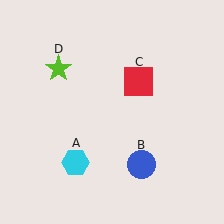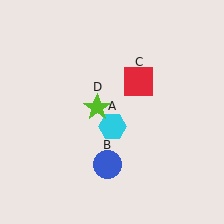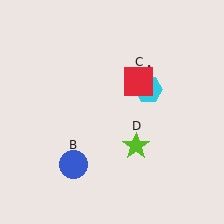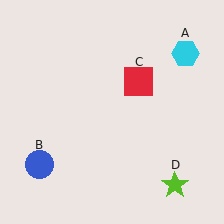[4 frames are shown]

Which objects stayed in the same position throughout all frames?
Red square (object C) remained stationary.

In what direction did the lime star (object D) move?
The lime star (object D) moved down and to the right.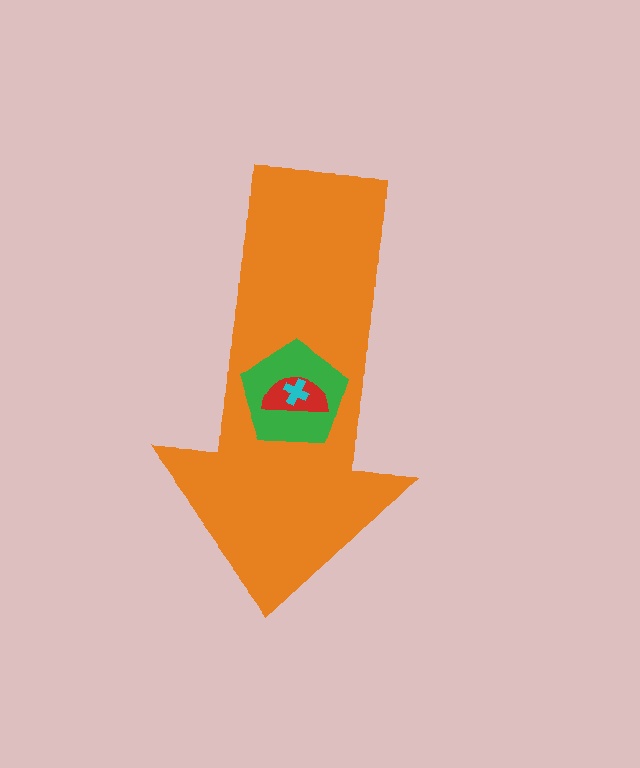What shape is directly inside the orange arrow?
The green pentagon.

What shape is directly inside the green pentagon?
The red semicircle.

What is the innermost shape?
The cyan cross.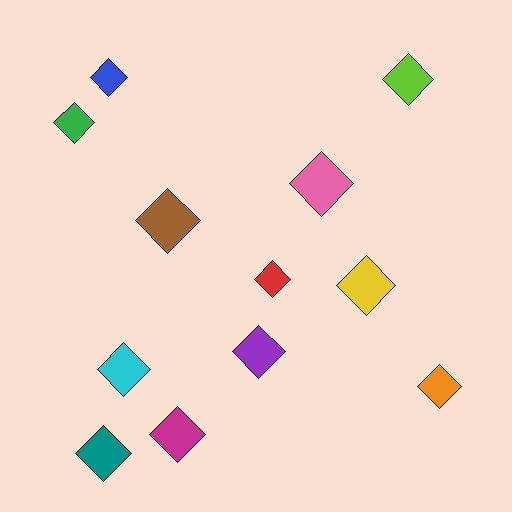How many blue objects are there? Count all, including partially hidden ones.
There is 1 blue object.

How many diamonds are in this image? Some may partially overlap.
There are 12 diamonds.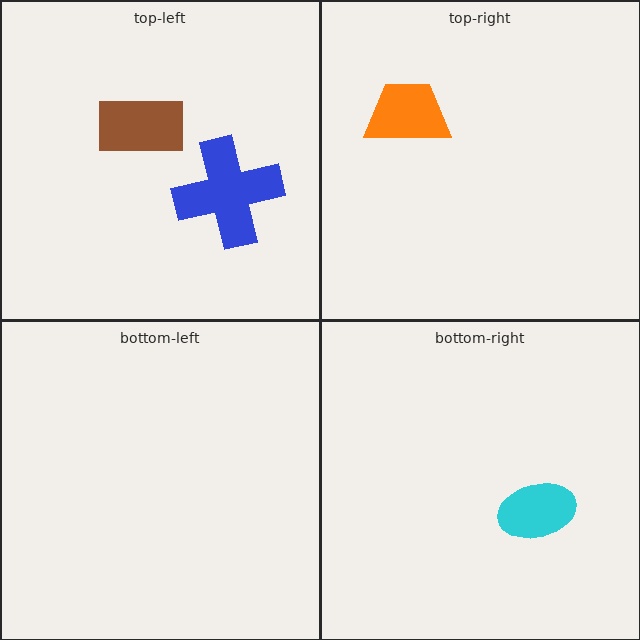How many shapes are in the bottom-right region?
1.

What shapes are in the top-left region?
The blue cross, the brown rectangle.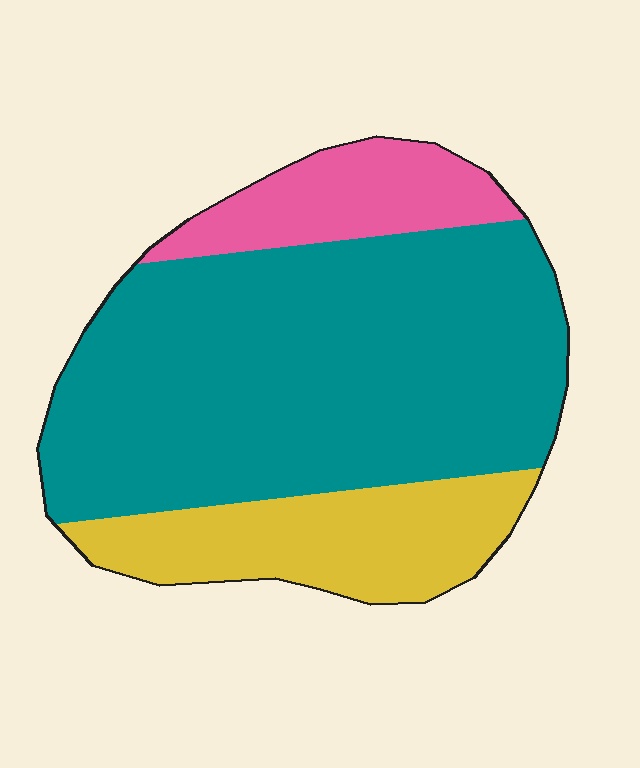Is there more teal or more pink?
Teal.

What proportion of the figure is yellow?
Yellow covers 21% of the figure.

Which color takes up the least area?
Pink, at roughly 15%.